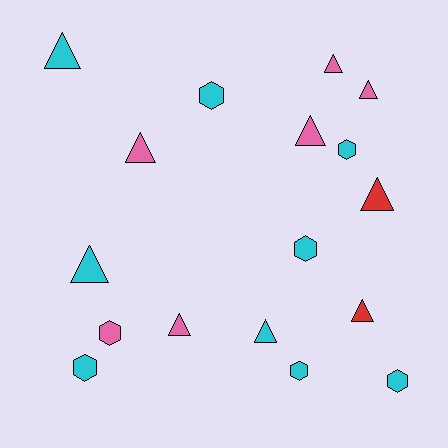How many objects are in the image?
There are 17 objects.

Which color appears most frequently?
Cyan, with 9 objects.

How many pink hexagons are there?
There is 1 pink hexagon.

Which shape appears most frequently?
Triangle, with 10 objects.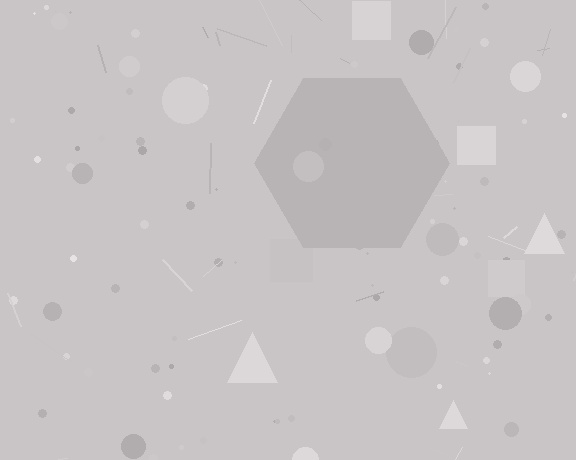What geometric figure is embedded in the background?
A hexagon is embedded in the background.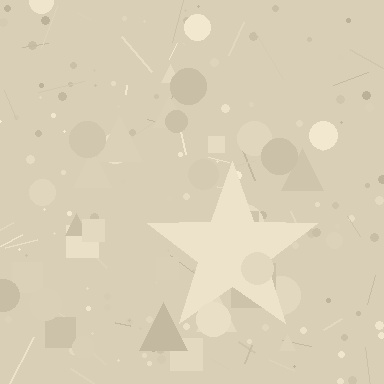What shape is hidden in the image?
A star is hidden in the image.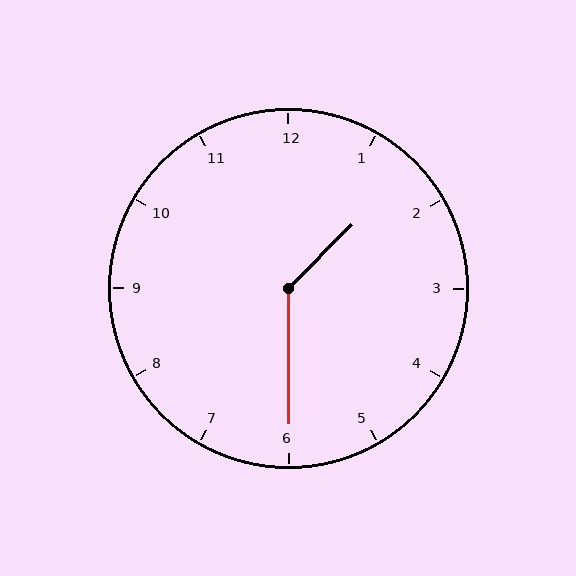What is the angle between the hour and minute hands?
Approximately 135 degrees.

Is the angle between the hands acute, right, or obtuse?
It is obtuse.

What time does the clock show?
1:30.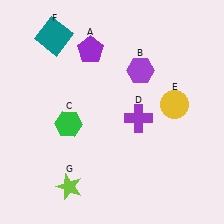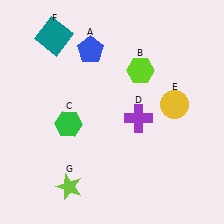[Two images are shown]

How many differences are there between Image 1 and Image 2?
There are 2 differences between the two images.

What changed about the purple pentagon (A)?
In Image 1, A is purple. In Image 2, it changed to blue.